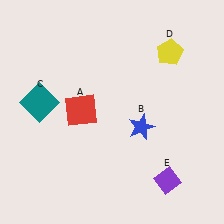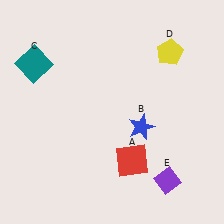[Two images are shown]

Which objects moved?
The objects that moved are: the red square (A), the teal square (C).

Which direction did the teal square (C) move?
The teal square (C) moved up.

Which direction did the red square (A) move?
The red square (A) moved right.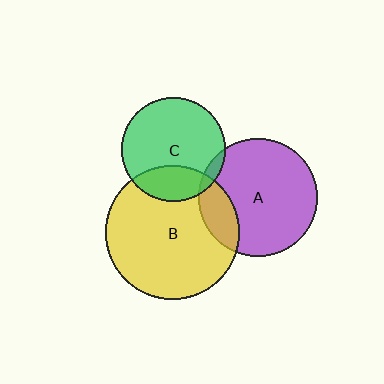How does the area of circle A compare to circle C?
Approximately 1.3 times.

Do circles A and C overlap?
Yes.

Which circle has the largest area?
Circle B (yellow).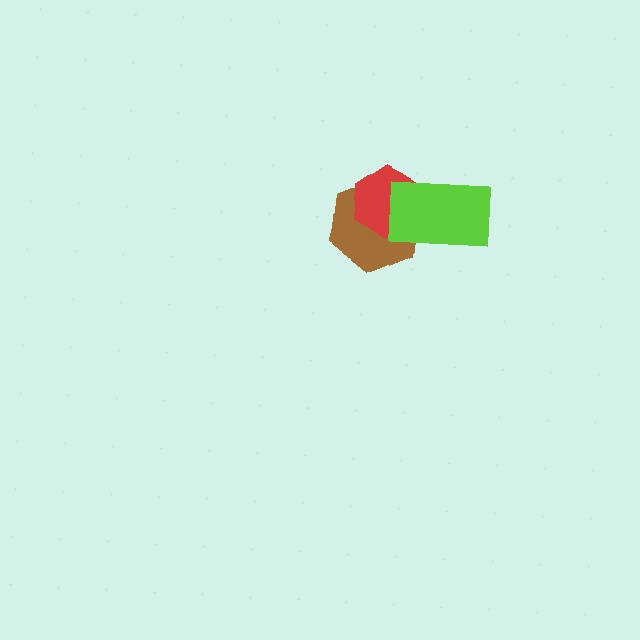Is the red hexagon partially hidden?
Yes, it is partially covered by another shape.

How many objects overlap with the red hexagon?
2 objects overlap with the red hexagon.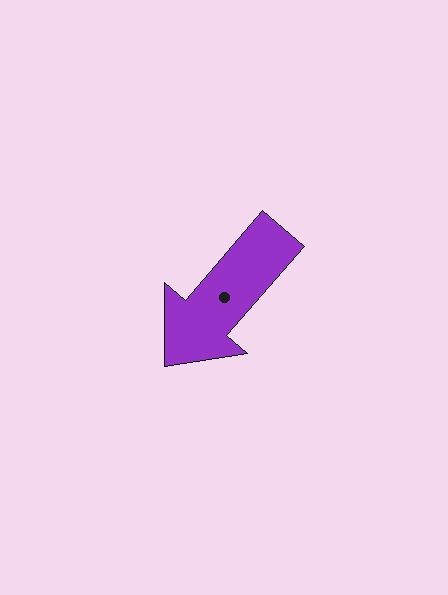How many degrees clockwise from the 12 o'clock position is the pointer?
Approximately 221 degrees.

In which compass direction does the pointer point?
Southwest.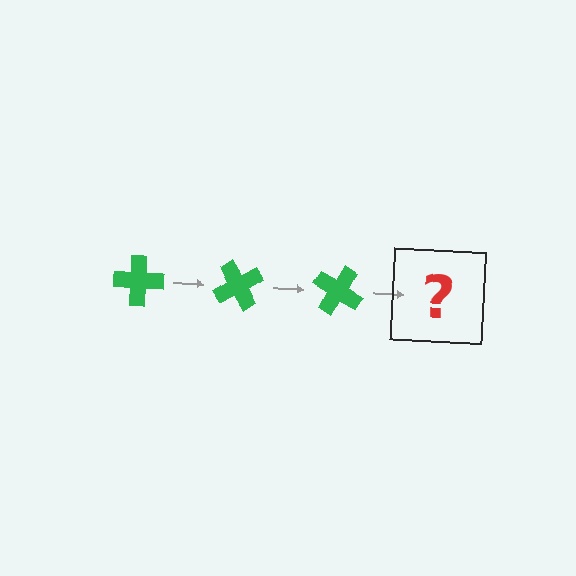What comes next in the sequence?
The next element should be a green cross rotated 180 degrees.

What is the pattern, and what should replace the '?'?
The pattern is that the cross rotates 60 degrees each step. The '?' should be a green cross rotated 180 degrees.